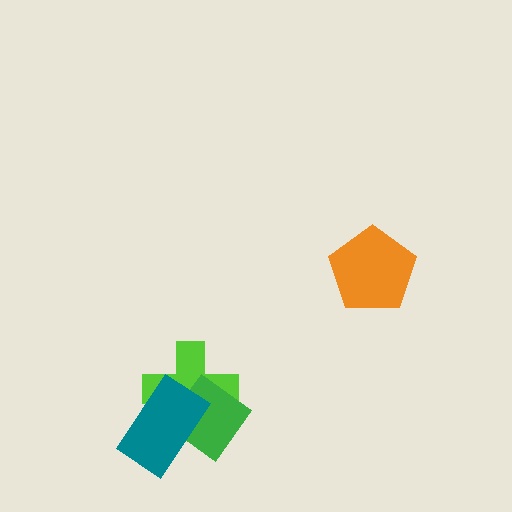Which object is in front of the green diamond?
The teal rectangle is in front of the green diamond.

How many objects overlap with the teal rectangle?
2 objects overlap with the teal rectangle.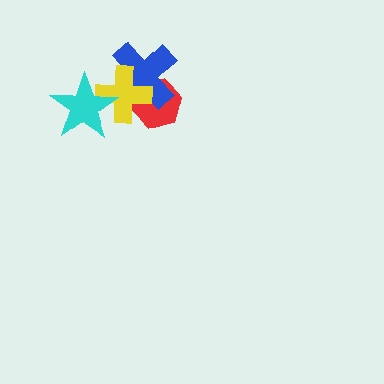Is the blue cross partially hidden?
Yes, it is partially covered by another shape.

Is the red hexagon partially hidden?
Yes, it is partially covered by another shape.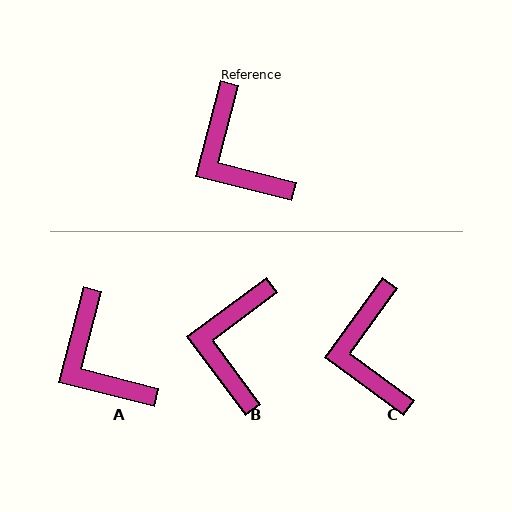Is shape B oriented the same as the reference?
No, it is off by about 39 degrees.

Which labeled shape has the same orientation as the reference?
A.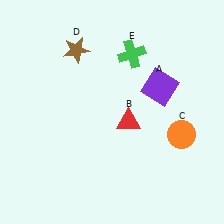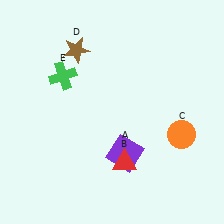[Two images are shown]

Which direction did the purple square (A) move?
The purple square (A) moved down.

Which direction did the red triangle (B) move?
The red triangle (B) moved down.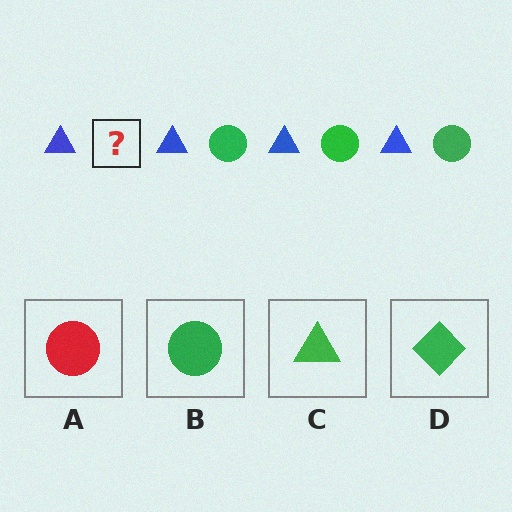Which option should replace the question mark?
Option B.